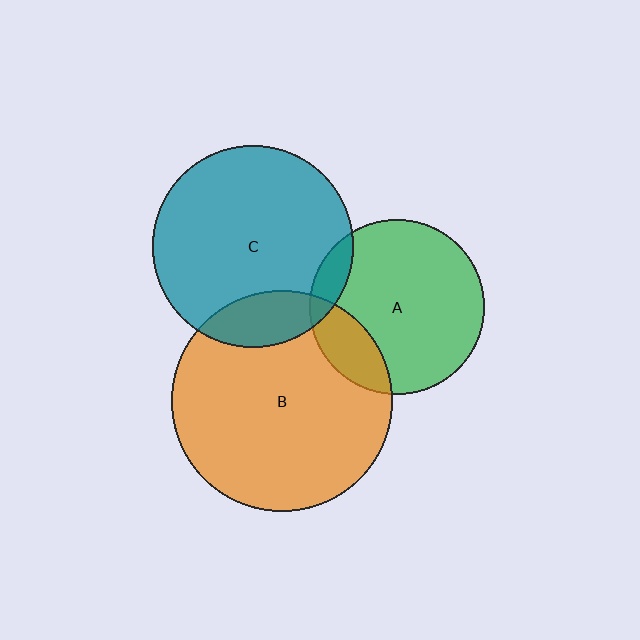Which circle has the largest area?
Circle B (orange).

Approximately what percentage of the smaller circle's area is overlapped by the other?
Approximately 20%.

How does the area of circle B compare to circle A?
Approximately 1.6 times.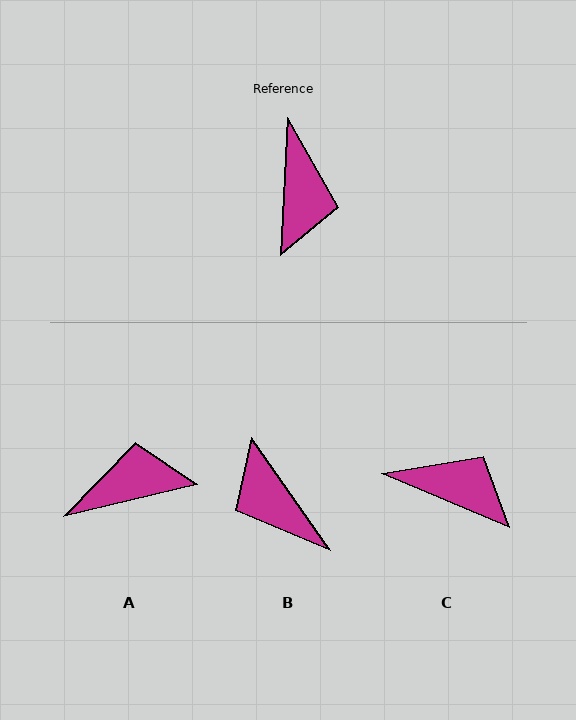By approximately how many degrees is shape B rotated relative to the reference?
Approximately 142 degrees clockwise.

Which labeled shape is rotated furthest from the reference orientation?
B, about 142 degrees away.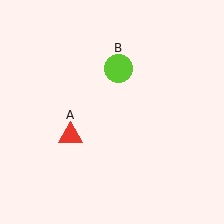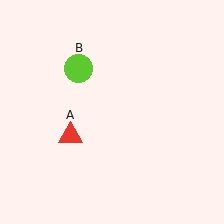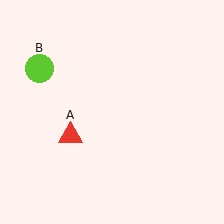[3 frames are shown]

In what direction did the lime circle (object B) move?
The lime circle (object B) moved left.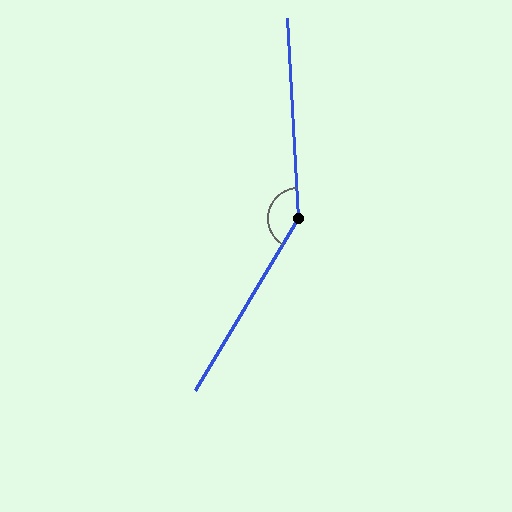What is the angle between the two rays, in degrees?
Approximately 146 degrees.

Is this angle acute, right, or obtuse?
It is obtuse.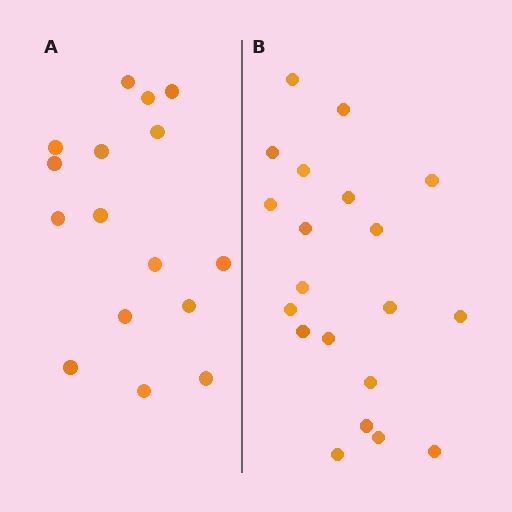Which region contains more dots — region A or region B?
Region B (the right region) has more dots.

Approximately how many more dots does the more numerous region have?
Region B has about 4 more dots than region A.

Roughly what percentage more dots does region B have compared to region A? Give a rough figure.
About 25% more.